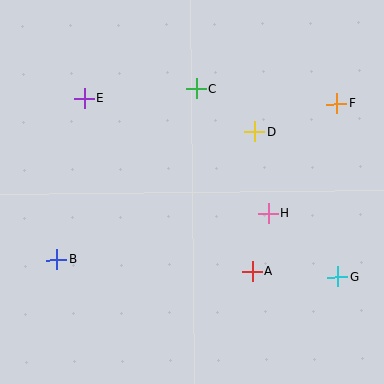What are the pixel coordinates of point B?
Point B is at (56, 260).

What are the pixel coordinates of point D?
Point D is at (255, 132).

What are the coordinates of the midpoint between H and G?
The midpoint between H and G is at (303, 245).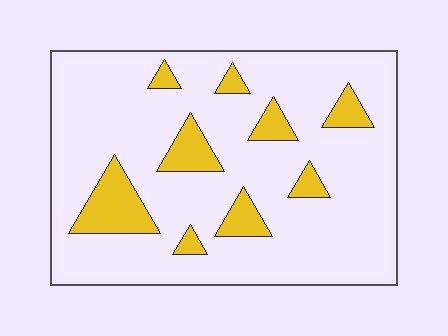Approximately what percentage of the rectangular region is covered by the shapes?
Approximately 15%.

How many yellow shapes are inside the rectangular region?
9.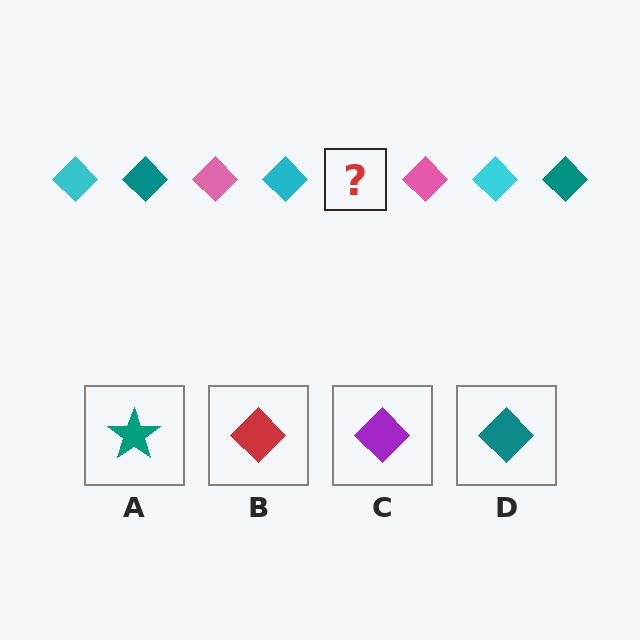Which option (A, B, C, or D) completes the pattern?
D.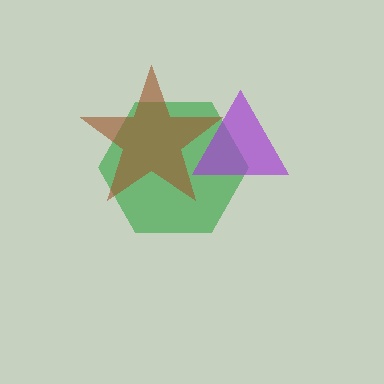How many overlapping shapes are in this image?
There are 3 overlapping shapes in the image.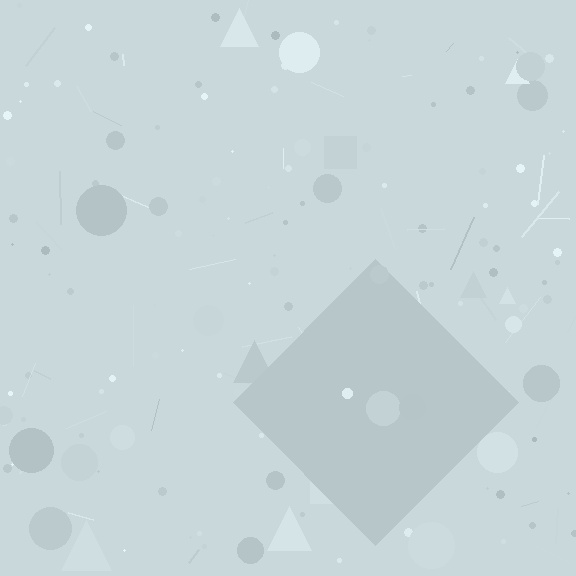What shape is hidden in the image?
A diamond is hidden in the image.